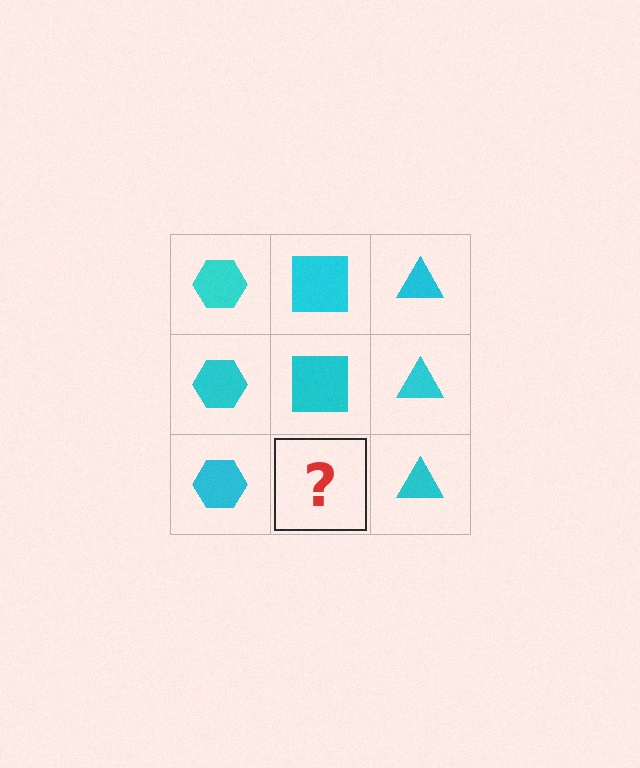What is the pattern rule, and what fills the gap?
The rule is that each column has a consistent shape. The gap should be filled with a cyan square.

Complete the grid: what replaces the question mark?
The question mark should be replaced with a cyan square.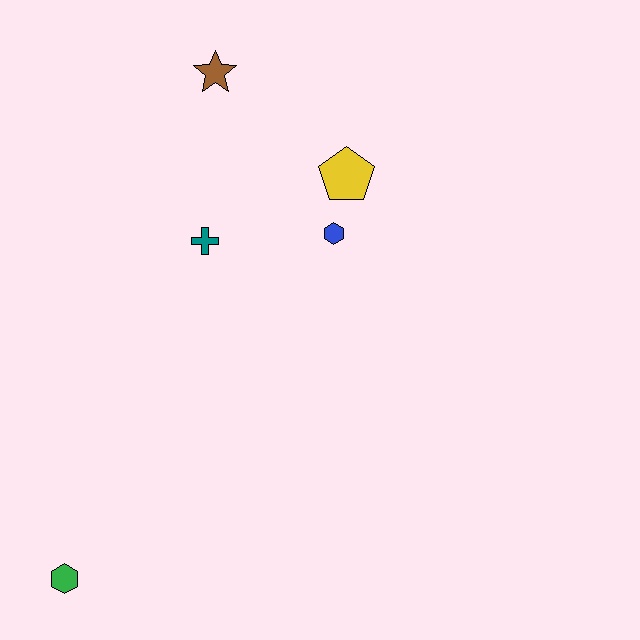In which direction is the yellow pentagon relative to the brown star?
The yellow pentagon is to the right of the brown star.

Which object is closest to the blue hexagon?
The yellow pentagon is closest to the blue hexagon.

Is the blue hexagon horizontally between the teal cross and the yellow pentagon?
Yes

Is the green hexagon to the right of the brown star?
No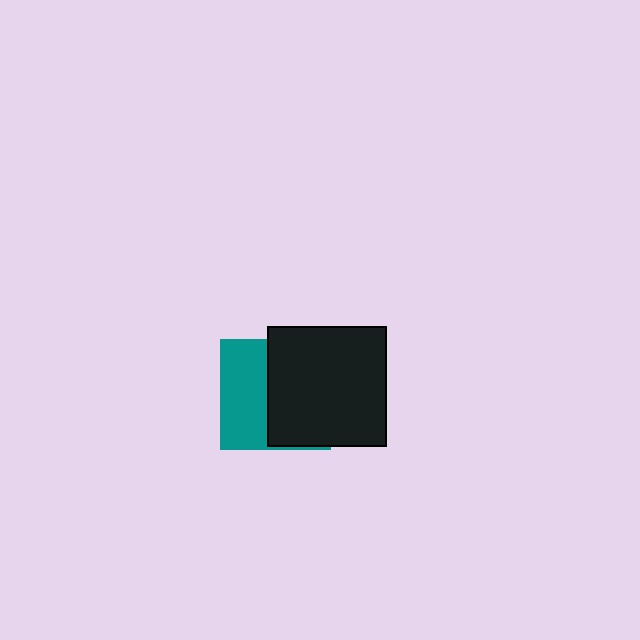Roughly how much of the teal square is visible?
A small part of it is visible (roughly 44%).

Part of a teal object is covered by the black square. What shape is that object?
It is a square.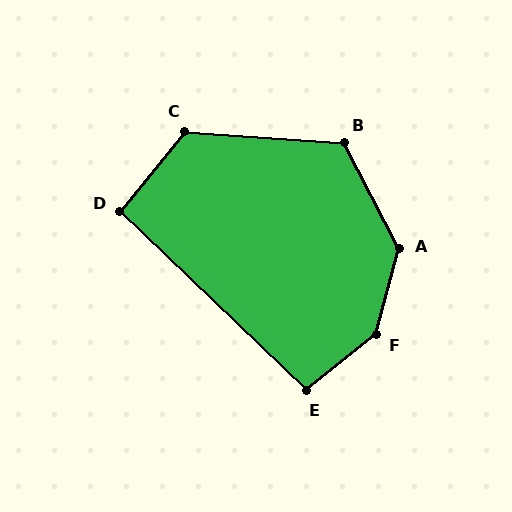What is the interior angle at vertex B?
Approximately 122 degrees (obtuse).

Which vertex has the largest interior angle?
F, at approximately 144 degrees.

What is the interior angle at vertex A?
Approximately 138 degrees (obtuse).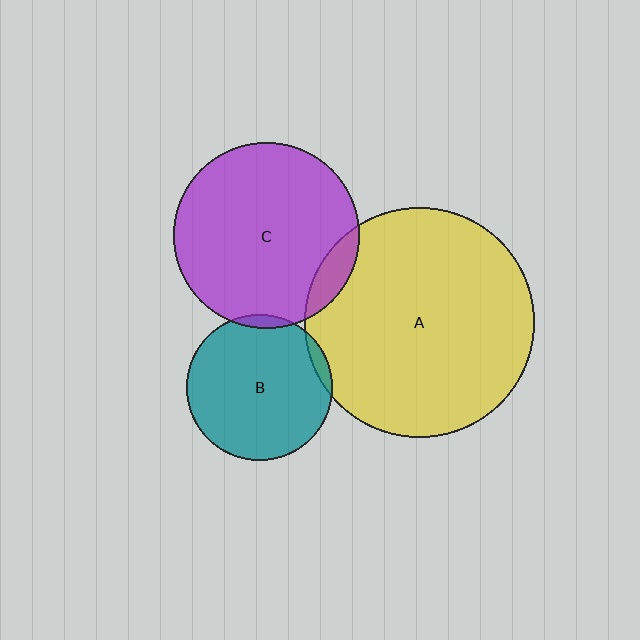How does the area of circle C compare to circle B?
Approximately 1.6 times.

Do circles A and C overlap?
Yes.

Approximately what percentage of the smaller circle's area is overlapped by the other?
Approximately 10%.